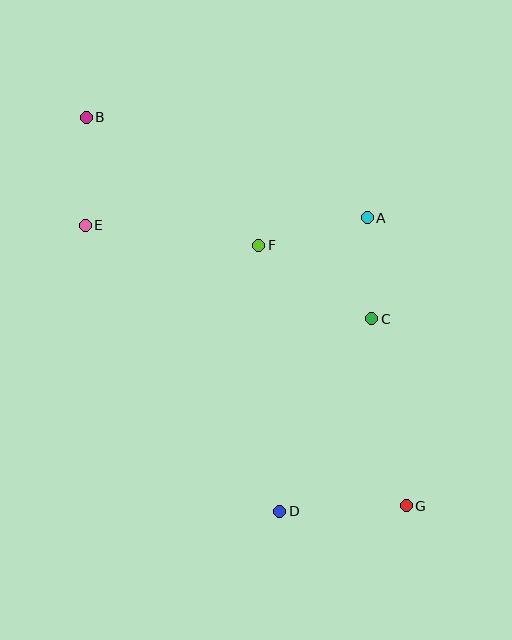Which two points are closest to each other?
Points A and C are closest to each other.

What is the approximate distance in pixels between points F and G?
The distance between F and G is approximately 299 pixels.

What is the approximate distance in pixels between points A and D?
The distance between A and D is approximately 307 pixels.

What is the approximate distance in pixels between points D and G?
The distance between D and G is approximately 127 pixels.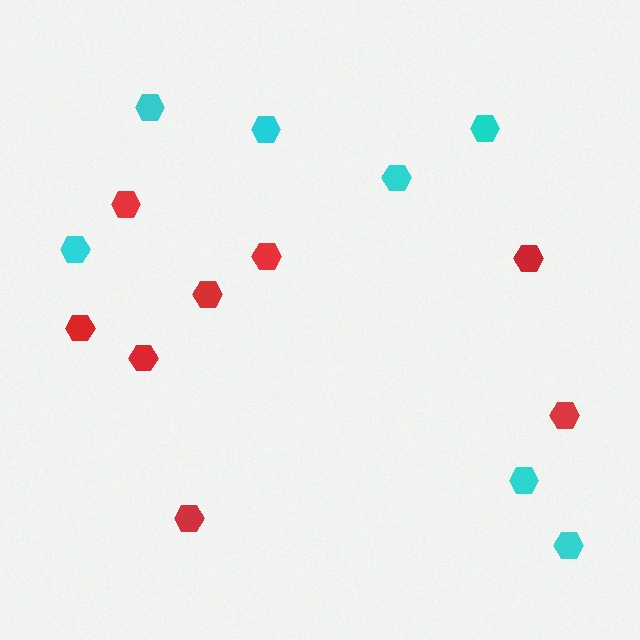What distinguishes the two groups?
There are 2 groups: one group of cyan hexagons (7) and one group of red hexagons (8).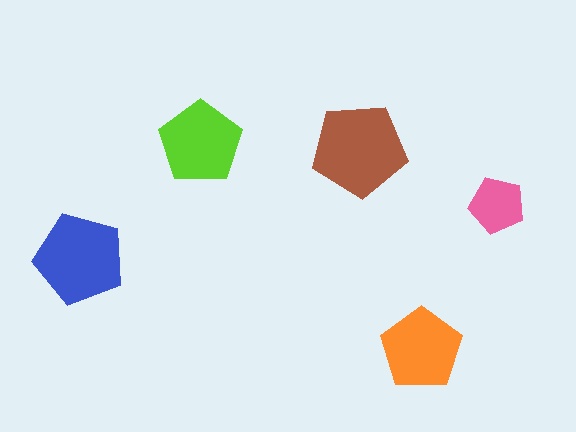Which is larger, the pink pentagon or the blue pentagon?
The blue one.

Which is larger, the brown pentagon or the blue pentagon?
The brown one.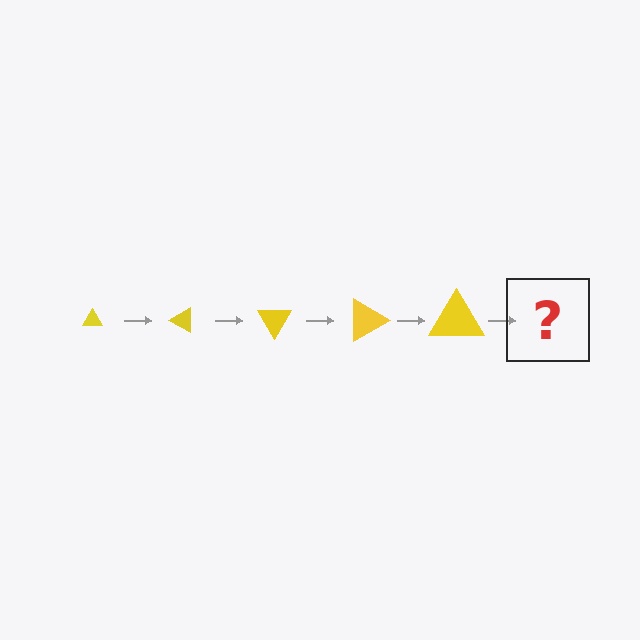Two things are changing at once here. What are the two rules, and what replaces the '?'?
The two rules are that the triangle grows larger each step and it rotates 30 degrees each step. The '?' should be a triangle, larger than the previous one and rotated 150 degrees from the start.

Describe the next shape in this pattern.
It should be a triangle, larger than the previous one and rotated 150 degrees from the start.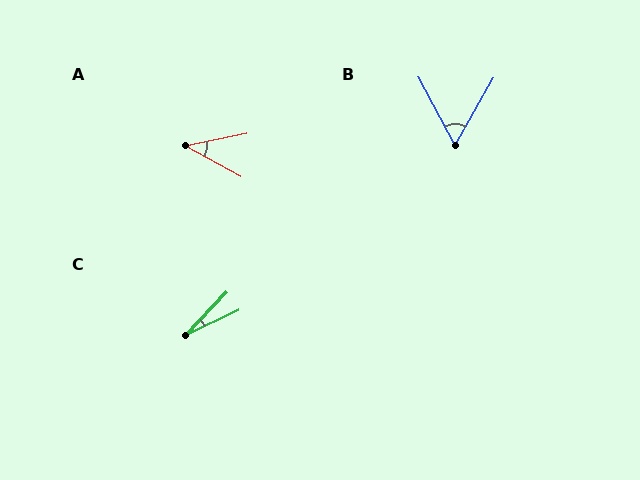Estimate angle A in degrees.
Approximately 40 degrees.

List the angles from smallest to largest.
C (21°), A (40°), B (57°).